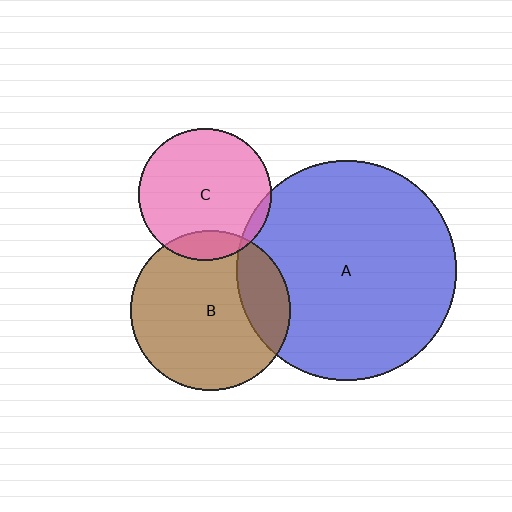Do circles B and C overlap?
Yes.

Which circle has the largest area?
Circle A (blue).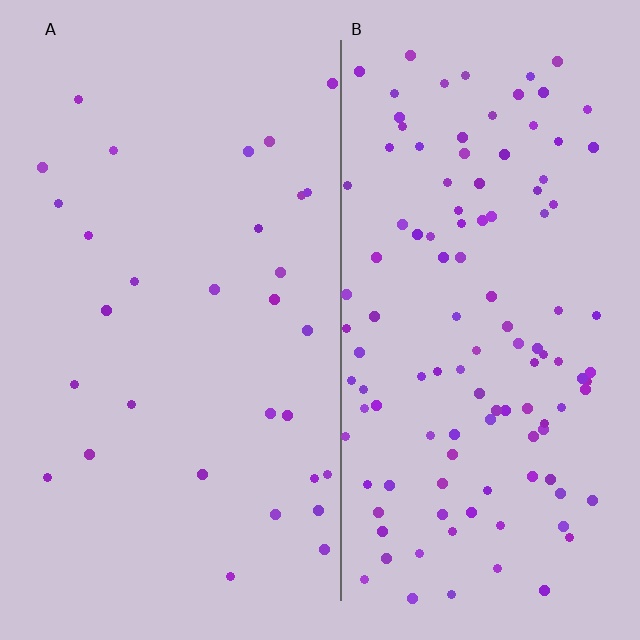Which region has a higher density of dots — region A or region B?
B (the right).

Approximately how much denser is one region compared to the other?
Approximately 3.9× — region B over region A.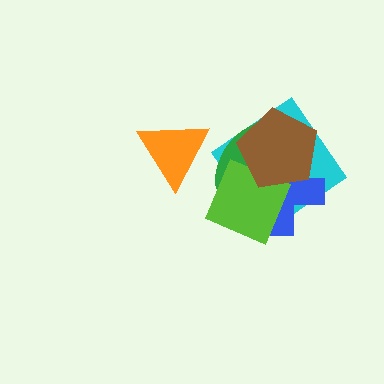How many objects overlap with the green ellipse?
4 objects overlap with the green ellipse.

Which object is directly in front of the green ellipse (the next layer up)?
The blue cross is directly in front of the green ellipse.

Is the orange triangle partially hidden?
No, no other shape covers it.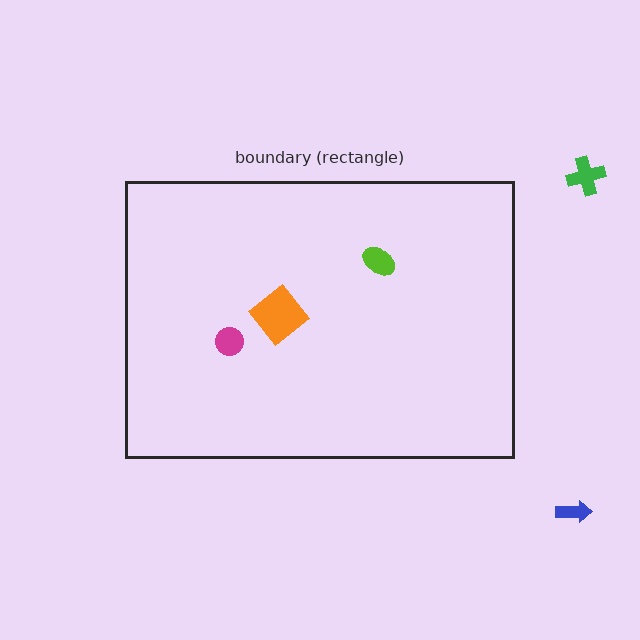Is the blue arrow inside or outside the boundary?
Outside.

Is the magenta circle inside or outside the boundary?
Inside.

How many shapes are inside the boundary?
3 inside, 2 outside.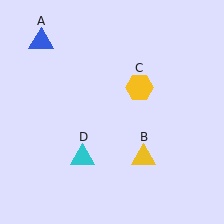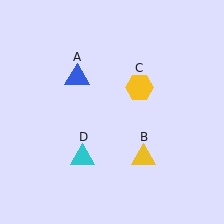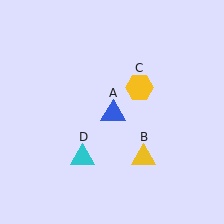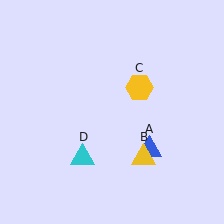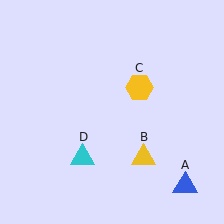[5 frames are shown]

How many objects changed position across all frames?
1 object changed position: blue triangle (object A).